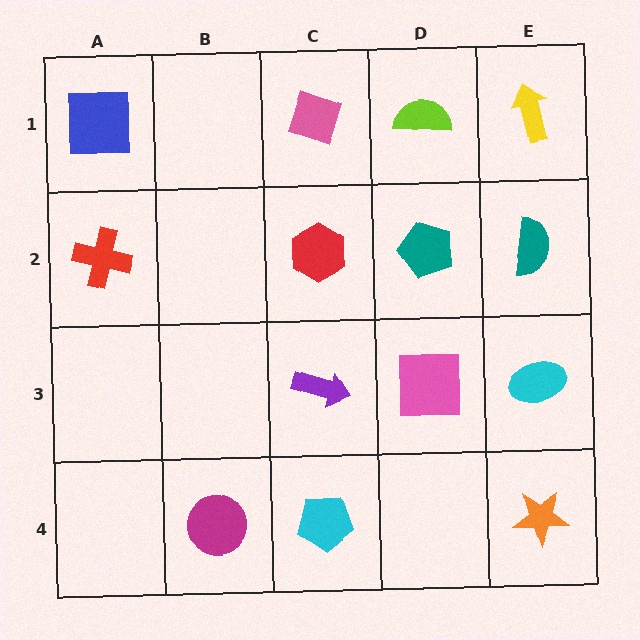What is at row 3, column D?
A pink square.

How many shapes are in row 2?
4 shapes.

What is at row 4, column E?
An orange star.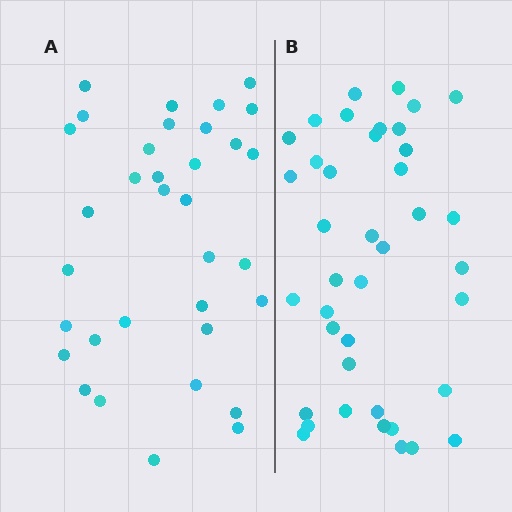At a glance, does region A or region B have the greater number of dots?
Region B (the right region) has more dots.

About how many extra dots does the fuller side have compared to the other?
Region B has about 6 more dots than region A.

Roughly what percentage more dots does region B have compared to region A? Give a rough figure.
About 20% more.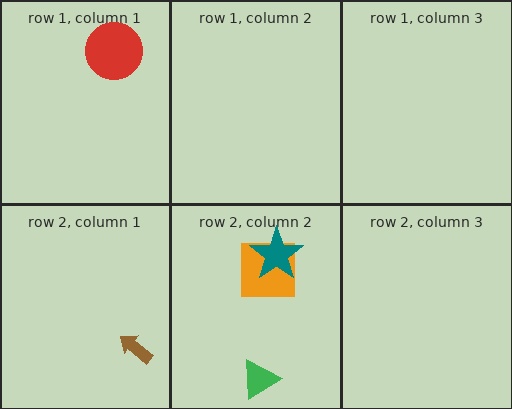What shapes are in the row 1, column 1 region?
The red circle.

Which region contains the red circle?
The row 1, column 1 region.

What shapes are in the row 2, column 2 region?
The green triangle, the orange square, the teal star.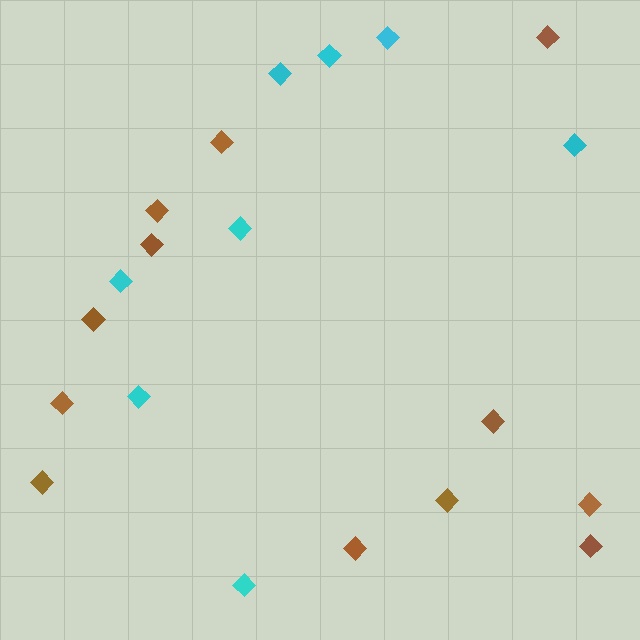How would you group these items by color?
There are 2 groups: one group of brown diamonds (12) and one group of cyan diamonds (8).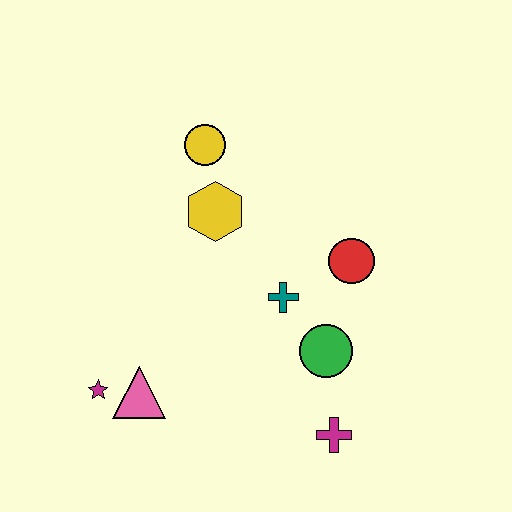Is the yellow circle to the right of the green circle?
No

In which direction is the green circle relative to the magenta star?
The green circle is to the right of the magenta star.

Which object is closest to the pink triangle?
The magenta star is closest to the pink triangle.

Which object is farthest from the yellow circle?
The magenta cross is farthest from the yellow circle.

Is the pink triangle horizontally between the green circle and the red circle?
No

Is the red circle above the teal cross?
Yes